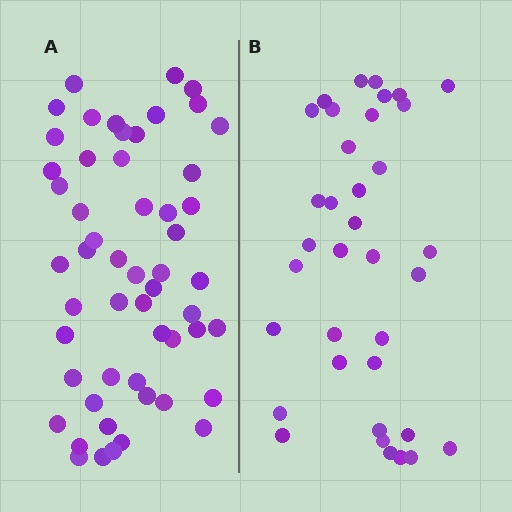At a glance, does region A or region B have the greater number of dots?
Region A (the left region) has more dots.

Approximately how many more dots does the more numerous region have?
Region A has approximately 20 more dots than region B.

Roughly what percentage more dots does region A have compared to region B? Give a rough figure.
About 50% more.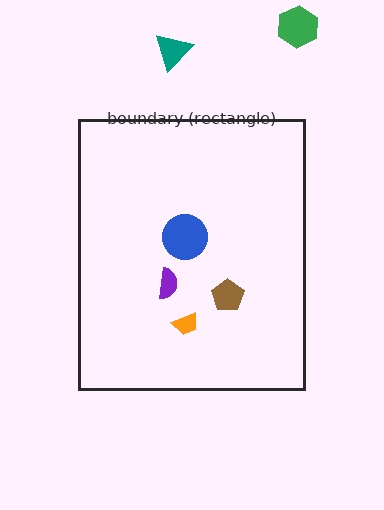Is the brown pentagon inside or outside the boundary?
Inside.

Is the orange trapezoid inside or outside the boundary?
Inside.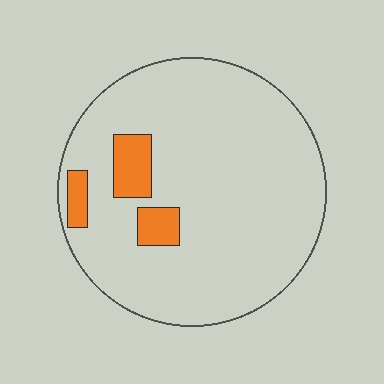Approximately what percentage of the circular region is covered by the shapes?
Approximately 10%.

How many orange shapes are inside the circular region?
3.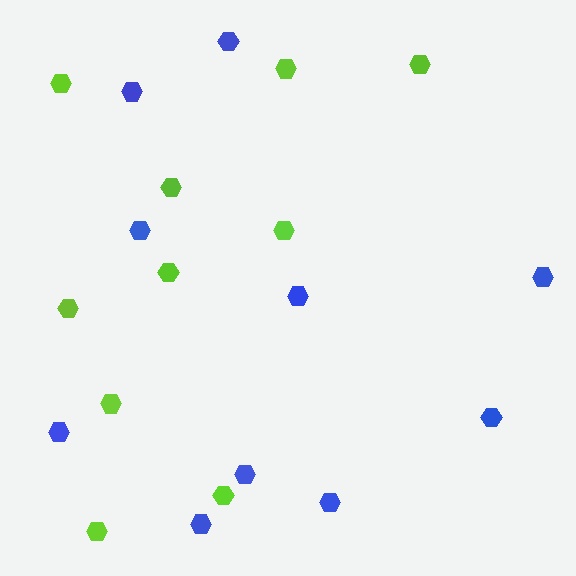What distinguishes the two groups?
There are 2 groups: one group of blue hexagons (10) and one group of lime hexagons (10).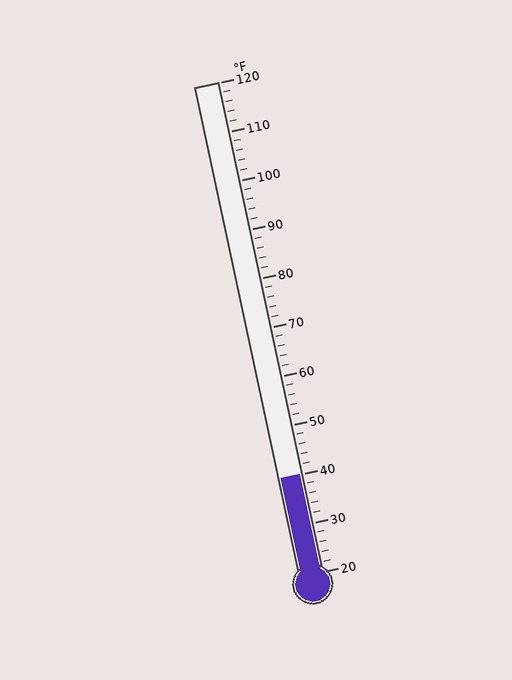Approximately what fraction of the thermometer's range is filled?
The thermometer is filled to approximately 20% of its range.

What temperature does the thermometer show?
The thermometer shows approximately 40°F.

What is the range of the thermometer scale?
The thermometer scale ranges from 20°F to 120°F.